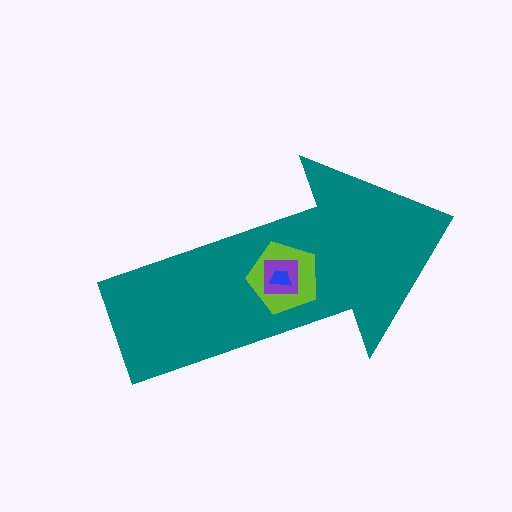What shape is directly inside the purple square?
The blue trapezoid.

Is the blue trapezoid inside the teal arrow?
Yes.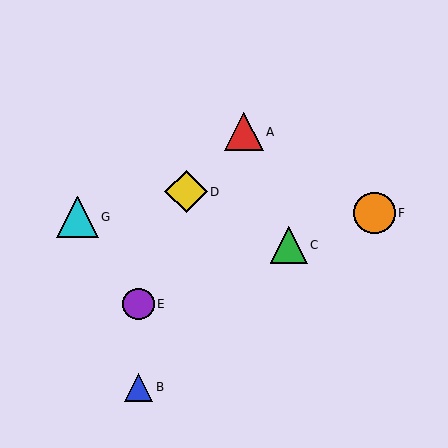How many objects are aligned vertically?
2 objects (B, E) are aligned vertically.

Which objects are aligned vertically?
Objects B, E are aligned vertically.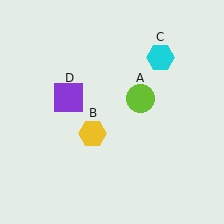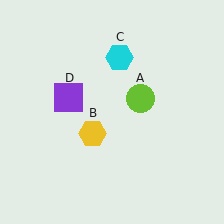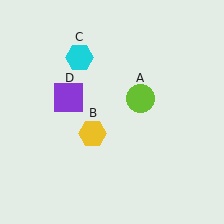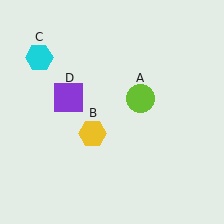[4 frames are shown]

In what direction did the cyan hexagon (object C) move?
The cyan hexagon (object C) moved left.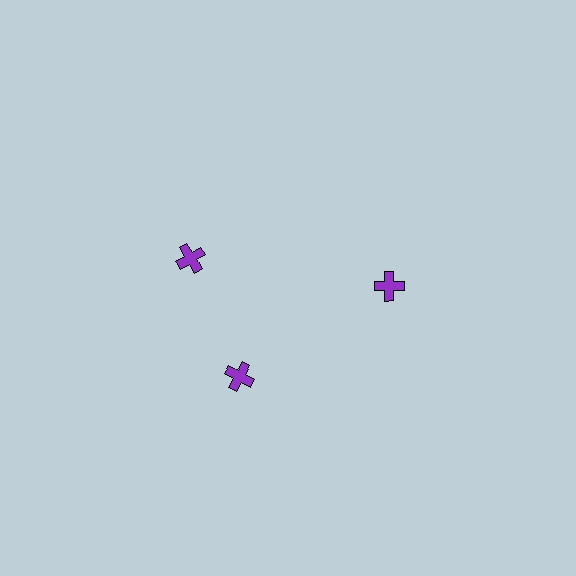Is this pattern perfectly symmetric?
No. The 3 purple crosses are arranged in a ring, but one element near the 11 o'clock position is rotated out of alignment along the ring, breaking the 3-fold rotational symmetry.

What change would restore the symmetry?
The symmetry would be restored by rotating it back into even spacing with its neighbors so that all 3 crosses sit at equal angles and equal distance from the center.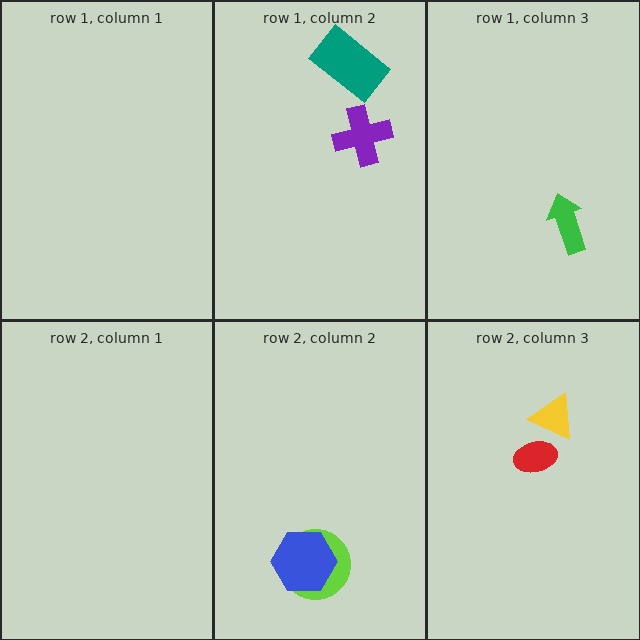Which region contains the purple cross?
The row 1, column 2 region.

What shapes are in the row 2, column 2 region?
The lime circle, the blue hexagon.